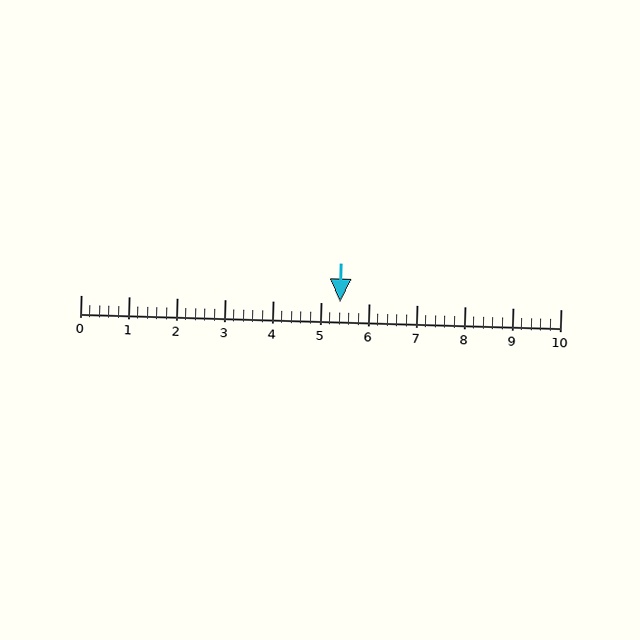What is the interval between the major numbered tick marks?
The major tick marks are spaced 1 units apart.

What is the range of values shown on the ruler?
The ruler shows values from 0 to 10.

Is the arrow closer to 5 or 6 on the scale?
The arrow is closer to 5.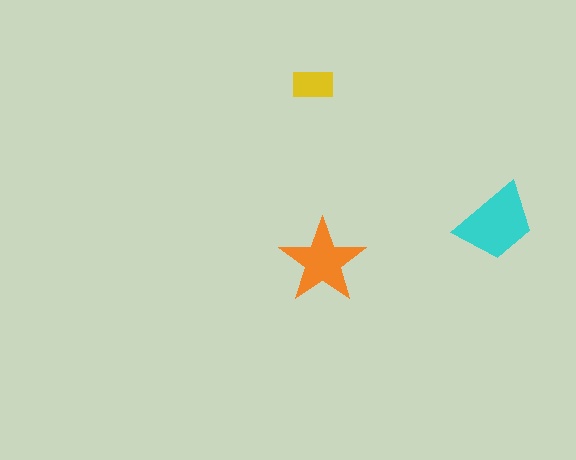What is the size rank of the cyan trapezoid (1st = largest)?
1st.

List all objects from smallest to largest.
The yellow rectangle, the orange star, the cyan trapezoid.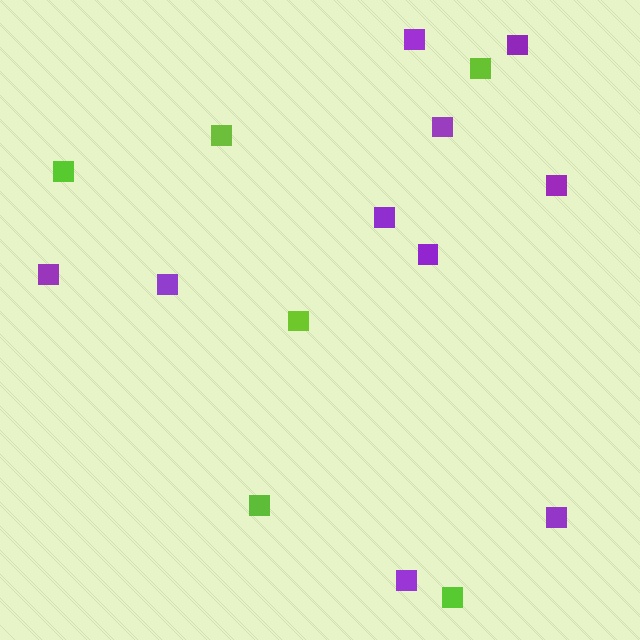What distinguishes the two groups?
There are 2 groups: one group of purple squares (10) and one group of lime squares (6).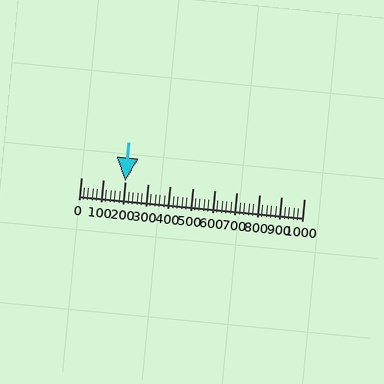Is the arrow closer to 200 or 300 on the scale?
The arrow is closer to 200.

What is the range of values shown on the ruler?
The ruler shows values from 0 to 1000.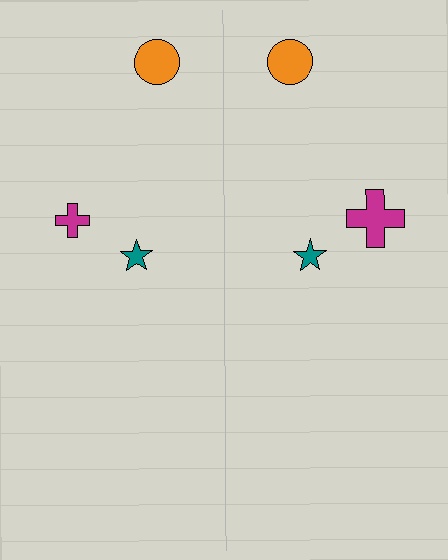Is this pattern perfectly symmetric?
No, the pattern is not perfectly symmetric. The magenta cross on the right side has a different size than its mirror counterpart.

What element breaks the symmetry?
The magenta cross on the right side has a different size than its mirror counterpart.